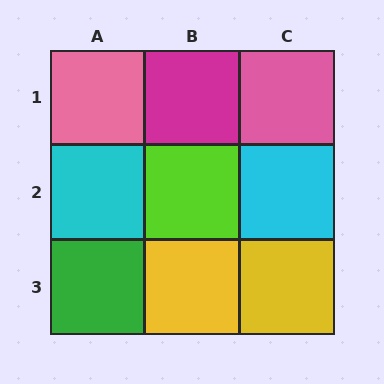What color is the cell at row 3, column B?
Yellow.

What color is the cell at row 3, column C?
Yellow.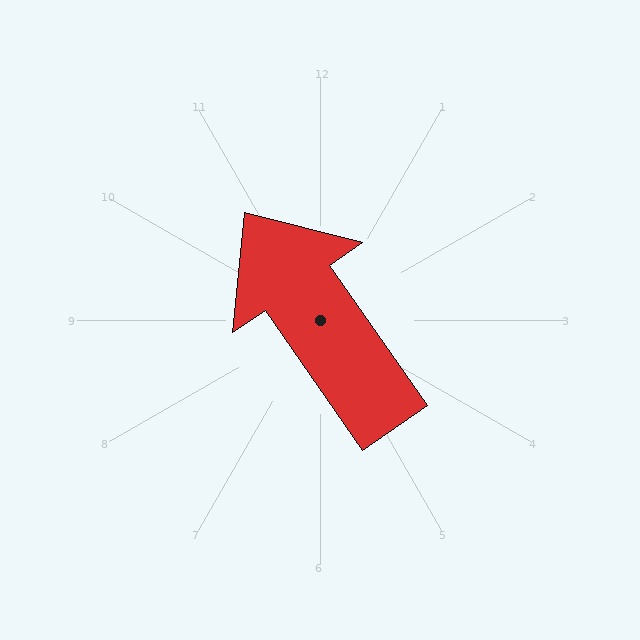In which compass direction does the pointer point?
Northwest.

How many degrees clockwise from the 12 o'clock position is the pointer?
Approximately 325 degrees.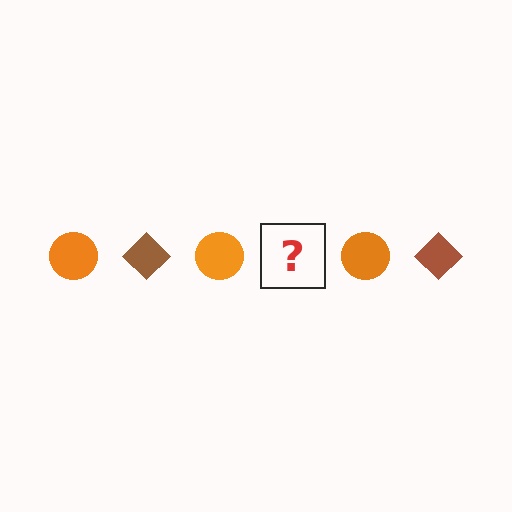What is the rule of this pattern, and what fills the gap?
The rule is that the pattern alternates between orange circle and brown diamond. The gap should be filled with a brown diamond.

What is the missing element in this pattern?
The missing element is a brown diamond.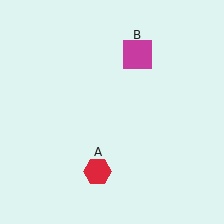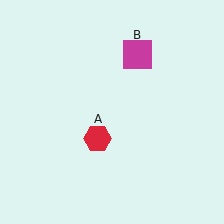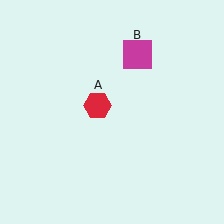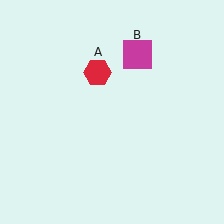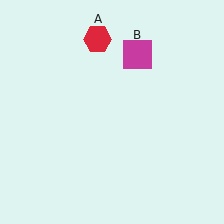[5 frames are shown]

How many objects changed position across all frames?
1 object changed position: red hexagon (object A).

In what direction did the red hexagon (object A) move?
The red hexagon (object A) moved up.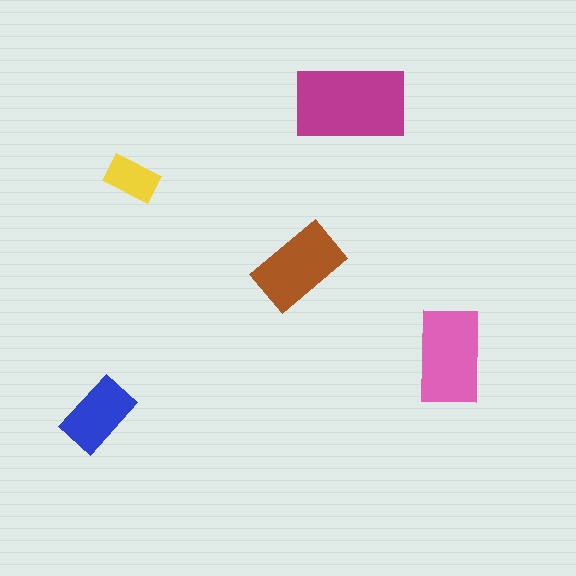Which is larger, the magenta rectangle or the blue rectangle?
The magenta one.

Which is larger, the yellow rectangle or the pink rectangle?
The pink one.